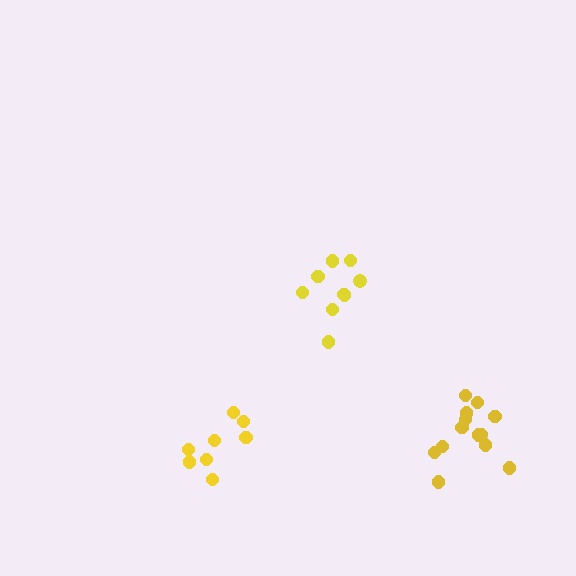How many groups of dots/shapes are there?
There are 3 groups.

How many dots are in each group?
Group 1: 9 dots, Group 2: 14 dots, Group 3: 8 dots (31 total).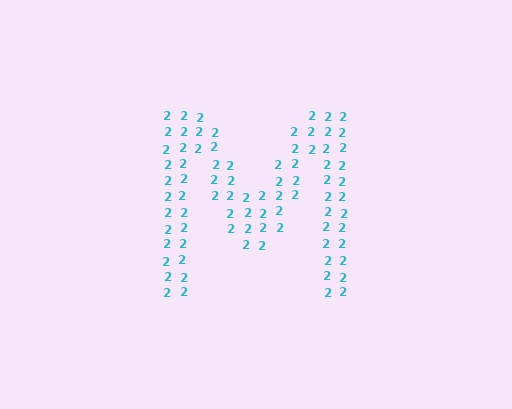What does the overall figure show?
The overall figure shows the letter M.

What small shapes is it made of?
It is made of small digit 2's.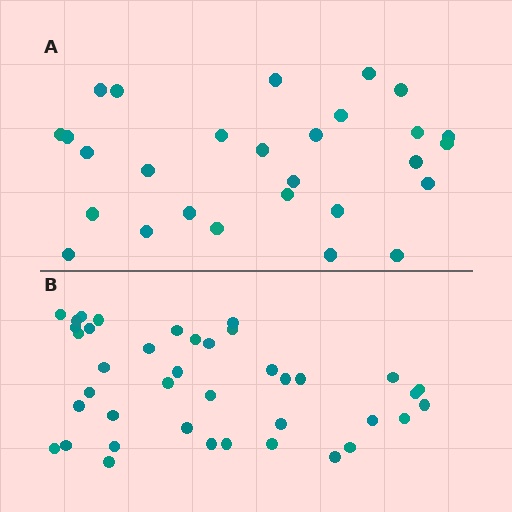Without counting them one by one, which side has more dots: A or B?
Region B (the bottom region) has more dots.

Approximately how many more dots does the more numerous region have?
Region B has roughly 12 or so more dots than region A.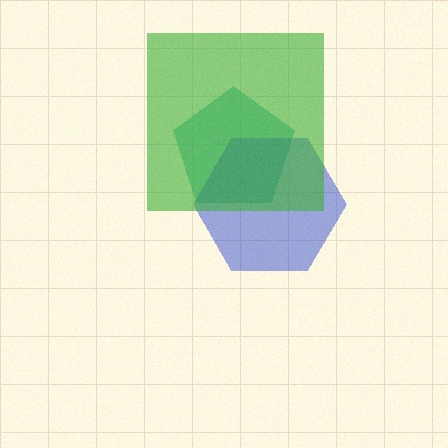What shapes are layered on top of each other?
The layered shapes are: a teal pentagon, a blue hexagon, a green square.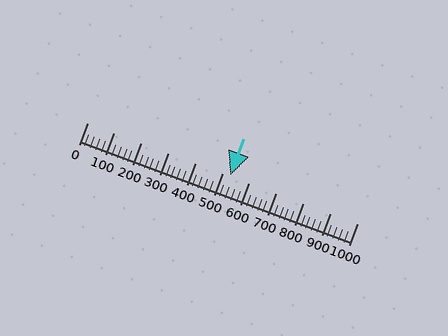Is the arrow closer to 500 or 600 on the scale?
The arrow is closer to 500.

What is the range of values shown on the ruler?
The ruler shows values from 0 to 1000.